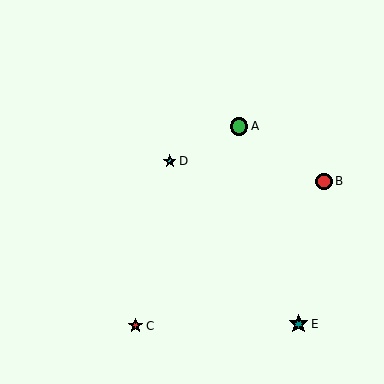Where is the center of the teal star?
The center of the teal star is at (299, 324).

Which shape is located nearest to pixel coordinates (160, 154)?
The cyan star (labeled D) at (170, 161) is nearest to that location.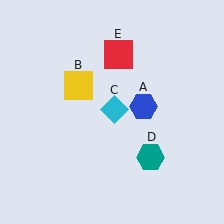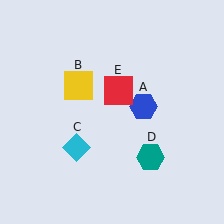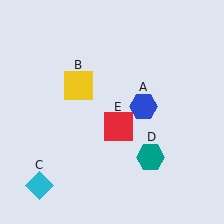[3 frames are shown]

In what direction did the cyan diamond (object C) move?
The cyan diamond (object C) moved down and to the left.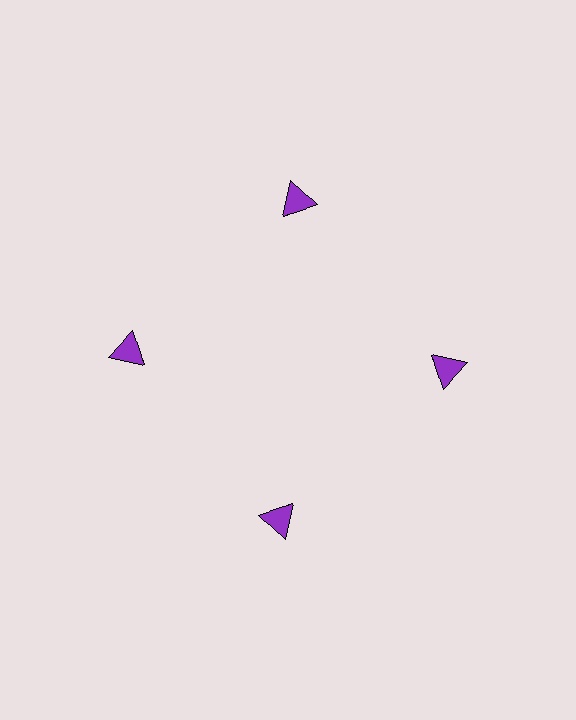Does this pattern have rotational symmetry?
Yes, this pattern has 4-fold rotational symmetry. It looks the same after rotating 90 degrees around the center.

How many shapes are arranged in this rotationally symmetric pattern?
There are 4 shapes, arranged in 4 groups of 1.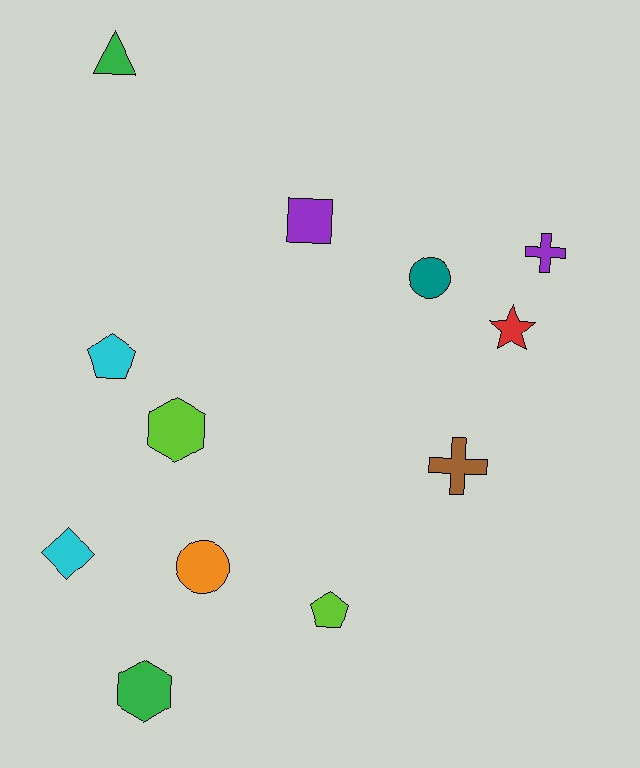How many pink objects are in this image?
There are no pink objects.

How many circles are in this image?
There are 2 circles.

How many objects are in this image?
There are 12 objects.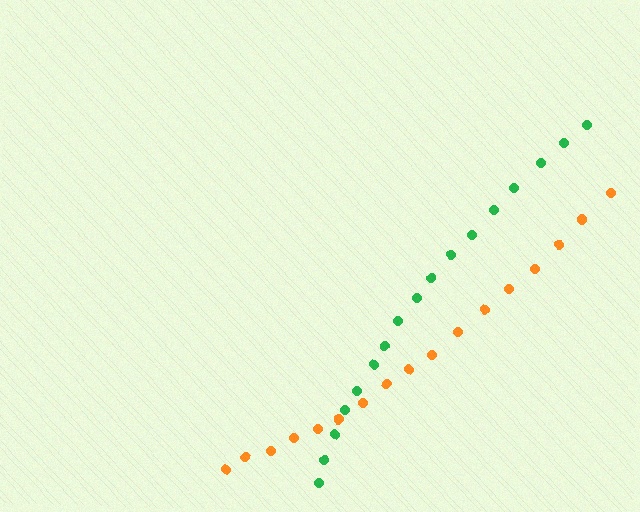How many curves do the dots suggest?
There are 2 distinct paths.